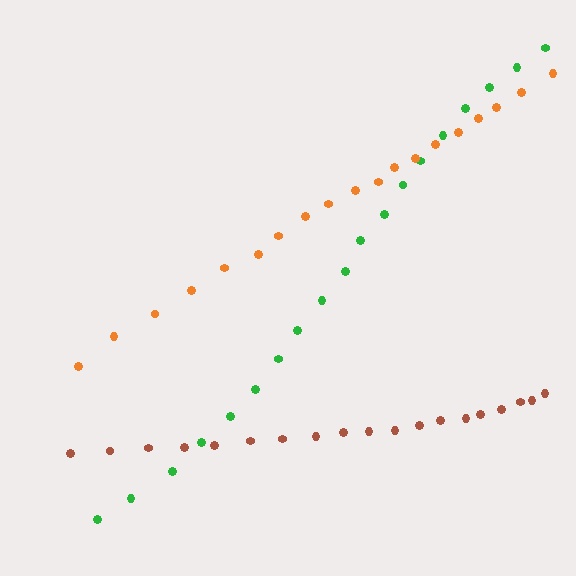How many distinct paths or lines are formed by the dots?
There are 3 distinct paths.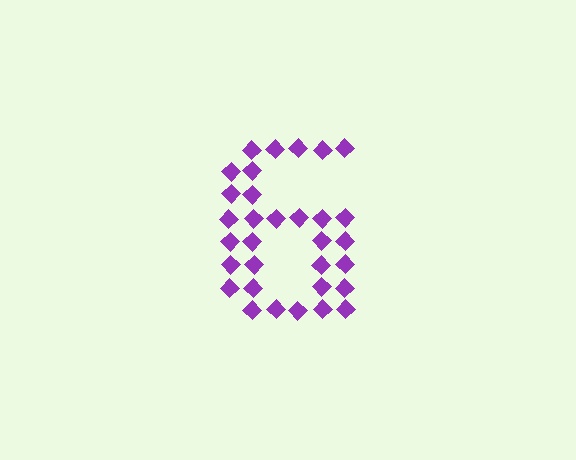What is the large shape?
The large shape is the digit 6.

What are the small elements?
The small elements are diamonds.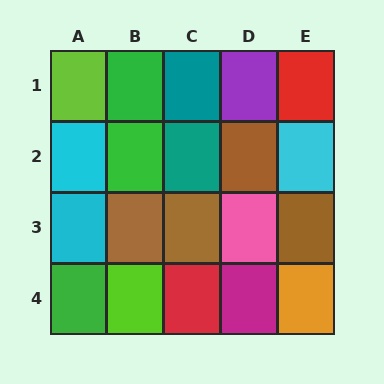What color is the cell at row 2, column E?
Cyan.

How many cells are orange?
1 cell is orange.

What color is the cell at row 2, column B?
Green.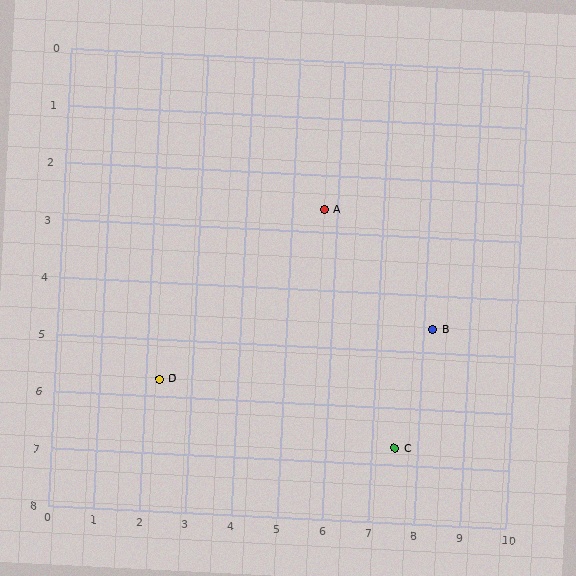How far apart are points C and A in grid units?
Points C and A are about 4.5 grid units apart.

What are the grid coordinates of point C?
Point C is at approximately (7.5, 6.7).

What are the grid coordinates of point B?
Point B is at approximately (8.2, 4.6).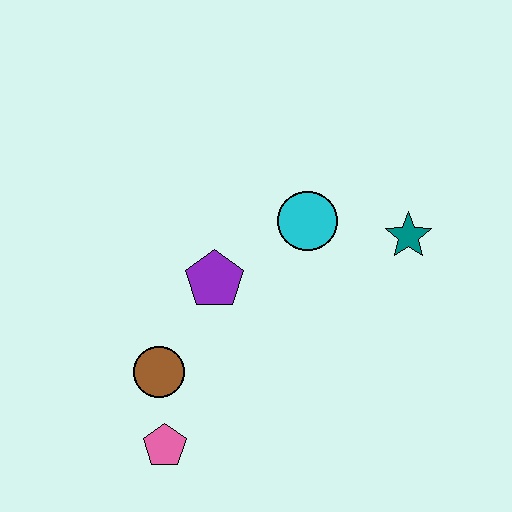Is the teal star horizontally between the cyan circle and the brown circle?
No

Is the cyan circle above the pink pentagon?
Yes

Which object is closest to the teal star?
The cyan circle is closest to the teal star.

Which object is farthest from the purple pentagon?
The teal star is farthest from the purple pentagon.